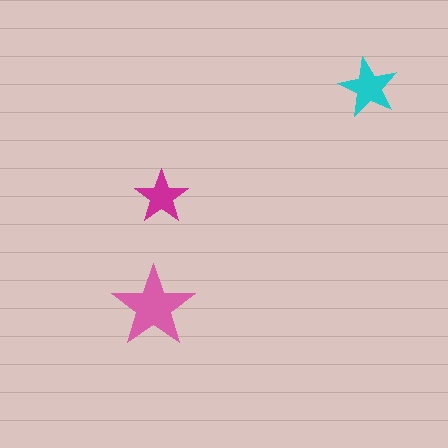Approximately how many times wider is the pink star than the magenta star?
About 1.5 times wider.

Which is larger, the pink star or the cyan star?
The pink one.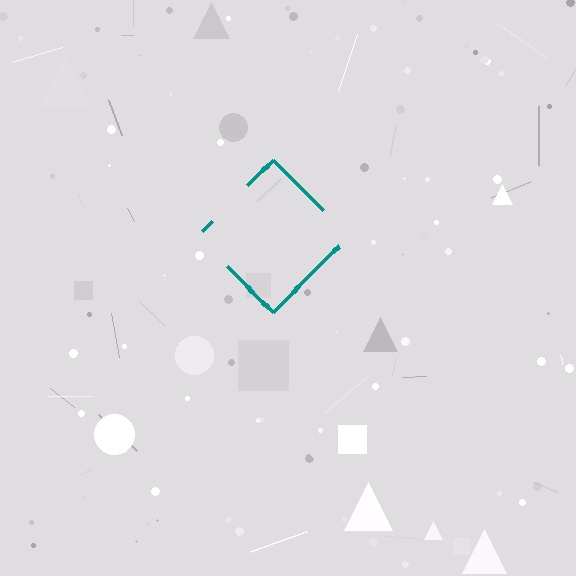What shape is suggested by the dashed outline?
The dashed outline suggests a diamond.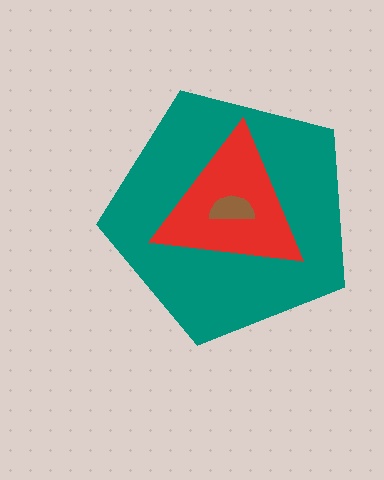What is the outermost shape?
The teal pentagon.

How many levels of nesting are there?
3.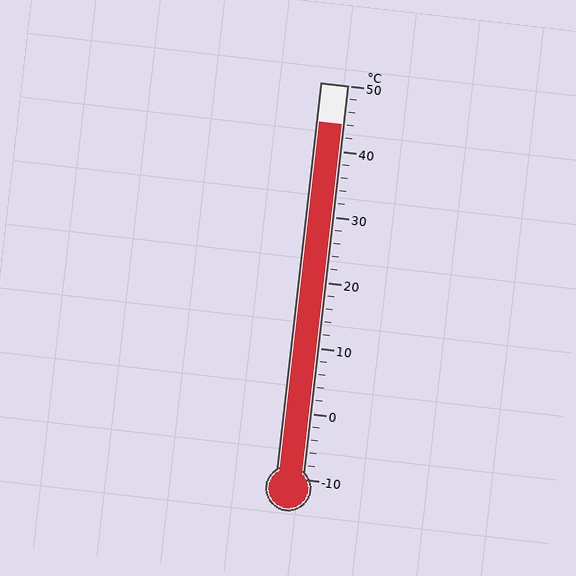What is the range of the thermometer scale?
The thermometer scale ranges from -10°C to 50°C.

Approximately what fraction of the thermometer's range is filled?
The thermometer is filled to approximately 90% of its range.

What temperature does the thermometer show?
The thermometer shows approximately 44°C.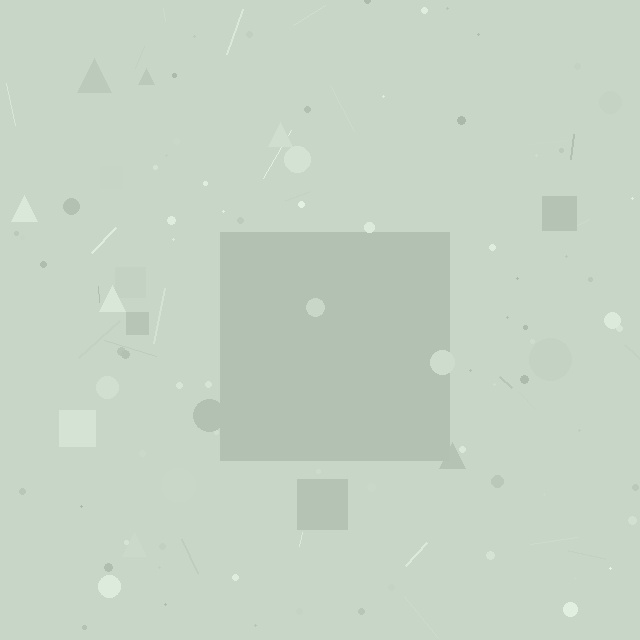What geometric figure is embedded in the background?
A square is embedded in the background.